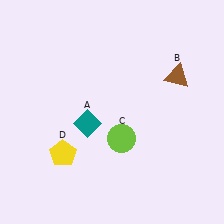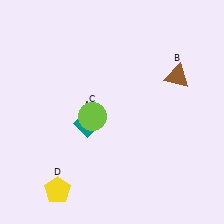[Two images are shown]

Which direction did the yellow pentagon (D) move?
The yellow pentagon (D) moved down.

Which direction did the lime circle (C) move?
The lime circle (C) moved left.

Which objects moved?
The objects that moved are: the lime circle (C), the yellow pentagon (D).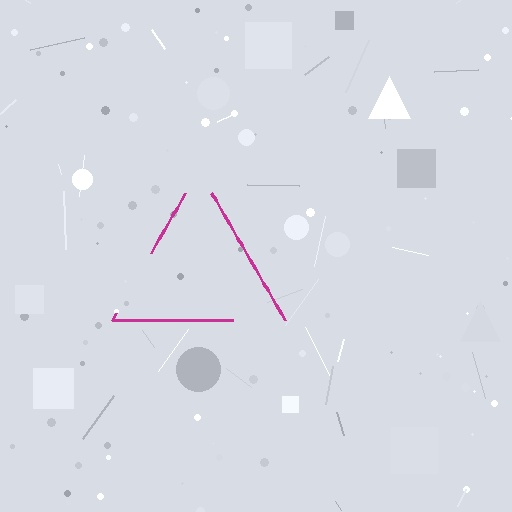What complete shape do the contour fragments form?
The contour fragments form a triangle.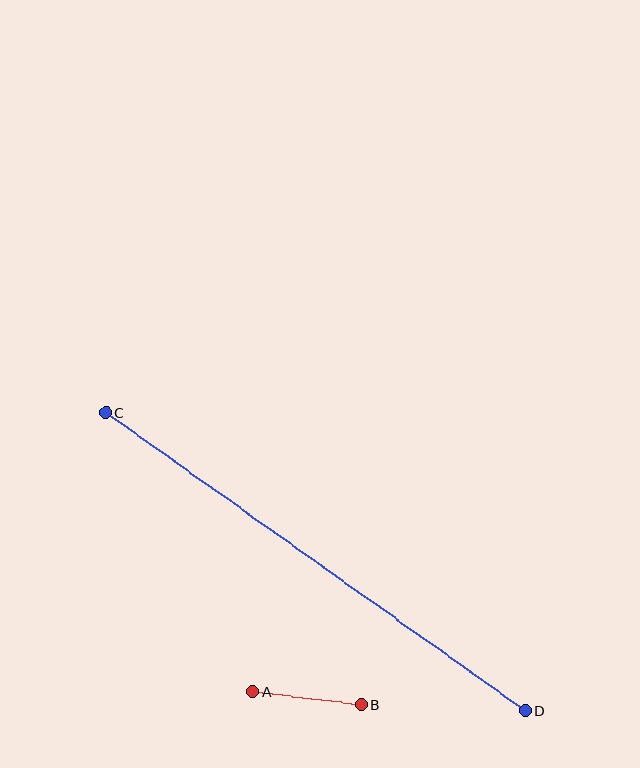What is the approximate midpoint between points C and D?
The midpoint is at approximately (315, 562) pixels.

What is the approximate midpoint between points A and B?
The midpoint is at approximately (307, 698) pixels.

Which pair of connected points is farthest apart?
Points C and D are farthest apart.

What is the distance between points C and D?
The distance is approximately 514 pixels.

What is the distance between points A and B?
The distance is approximately 109 pixels.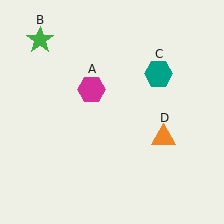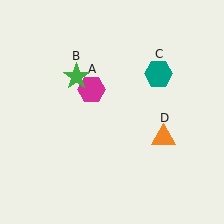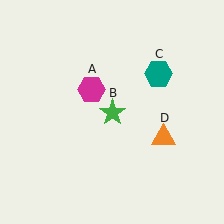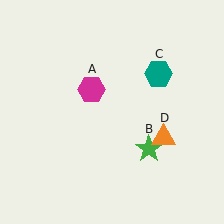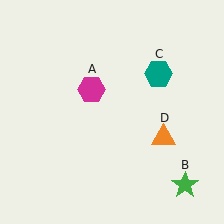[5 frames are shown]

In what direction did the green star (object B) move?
The green star (object B) moved down and to the right.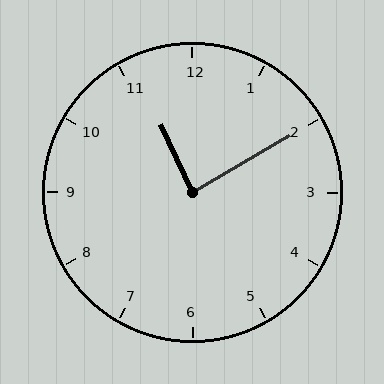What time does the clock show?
11:10.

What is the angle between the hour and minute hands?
Approximately 85 degrees.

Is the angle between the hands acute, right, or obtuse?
It is right.